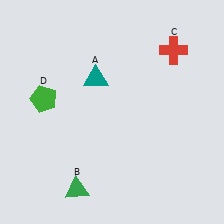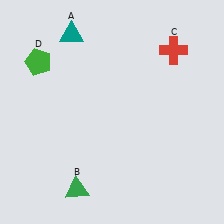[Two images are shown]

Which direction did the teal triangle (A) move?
The teal triangle (A) moved up.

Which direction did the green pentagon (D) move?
The green pentagon (D) moved up.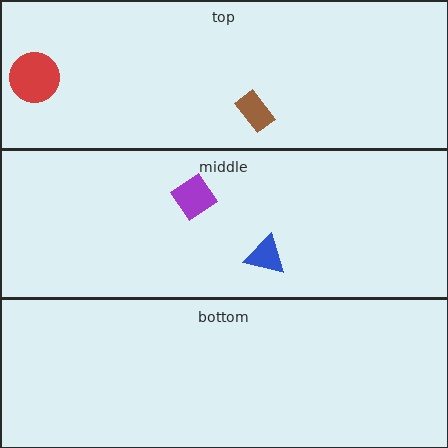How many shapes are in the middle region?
2.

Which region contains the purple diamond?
The middle region.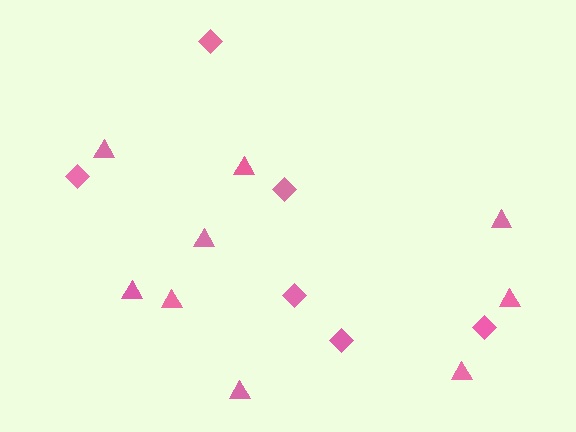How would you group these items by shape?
There are 2 groups: one group of triangles (9) and one group of diamonds (6).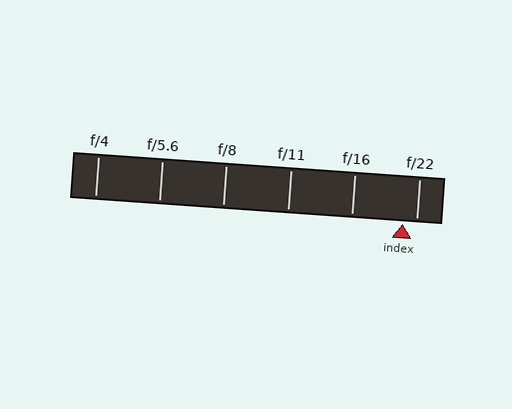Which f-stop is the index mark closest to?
The index mark is closest to f/22.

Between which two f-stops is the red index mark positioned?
The index mark is between f/16 and f/22.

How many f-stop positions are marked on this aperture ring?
There are 6 f-stop positions marked.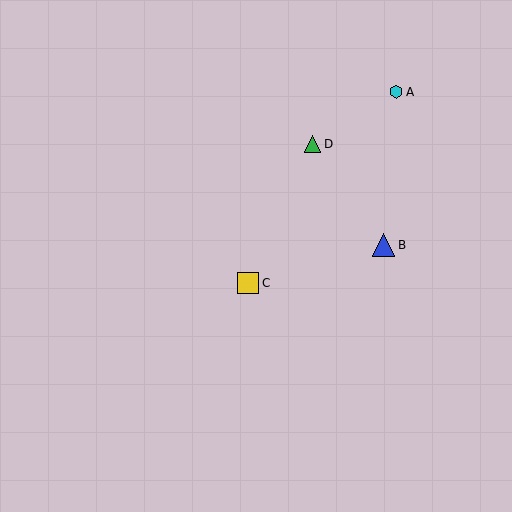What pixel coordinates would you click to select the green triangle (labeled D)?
Click at (312, 144) to select the green triangle D.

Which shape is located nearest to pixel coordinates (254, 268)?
The yellow square (labeled C) at (248, 283) is nearest to that location.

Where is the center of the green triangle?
The center of the green triangle is at (312, 144).